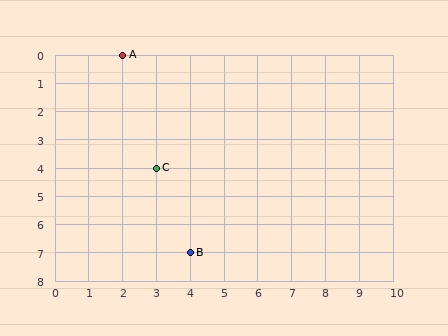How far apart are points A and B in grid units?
Points A and B are 2 columns and 7 rows apart (about 7.3 grid units diagonally).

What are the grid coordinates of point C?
Point C is at grid coordinates (3, 4).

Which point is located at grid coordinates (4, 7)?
Point B is at (4, 7).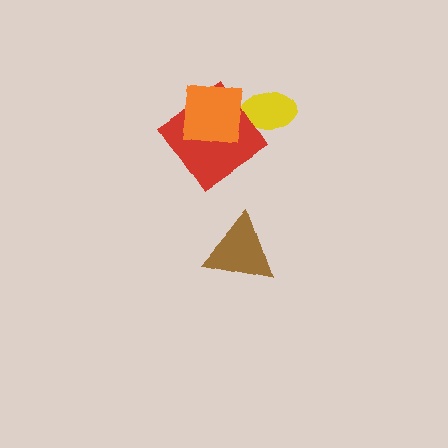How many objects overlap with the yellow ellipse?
0 objects overlap with the yellow ellipse.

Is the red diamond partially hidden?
Yes, it is partially covered by another shape.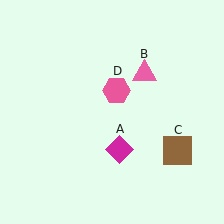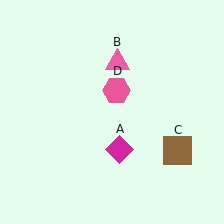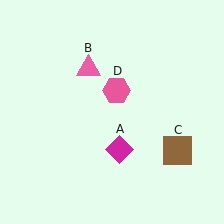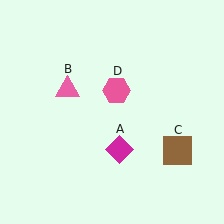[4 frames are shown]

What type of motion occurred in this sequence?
The pink triangle (object B) rotated counterclockwise around the center of the scene.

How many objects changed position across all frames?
1 object changed position: pink triangle (object B).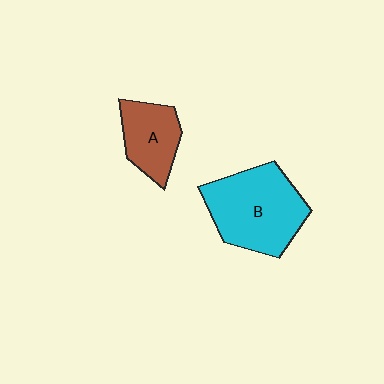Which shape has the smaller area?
Shape A (brown).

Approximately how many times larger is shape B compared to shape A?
Approximately 1.8 times.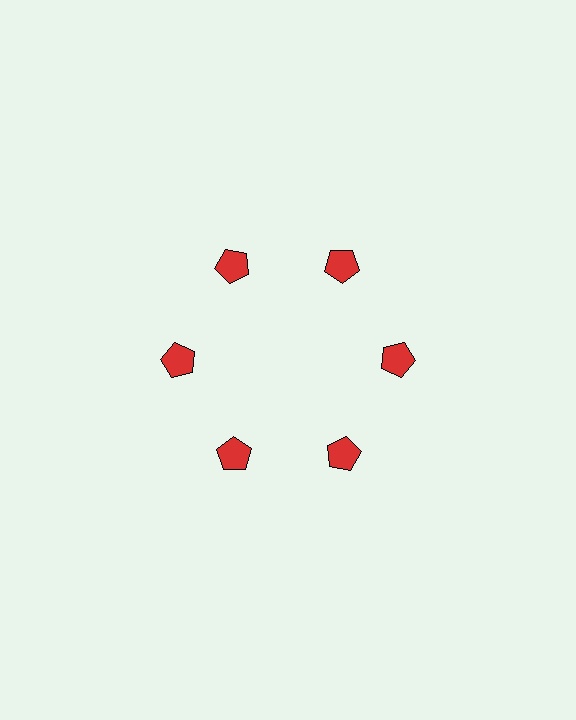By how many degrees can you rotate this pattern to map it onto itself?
The pattern maps onto itself every 60 degrees of rotation.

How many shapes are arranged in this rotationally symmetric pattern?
There are 6 shapes, arranged in 6 groups of 1.